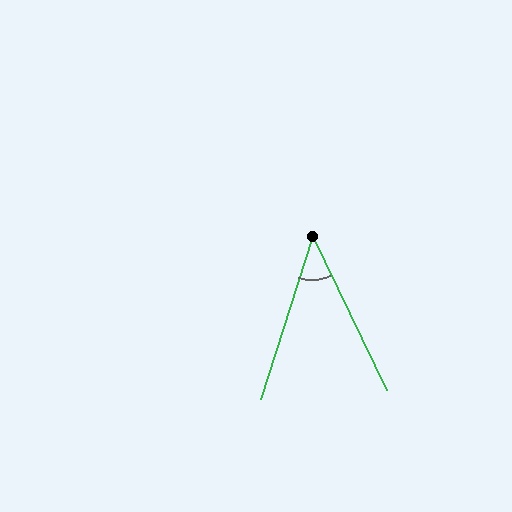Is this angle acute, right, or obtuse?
It is acute.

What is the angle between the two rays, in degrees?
Approximately 43 degrees.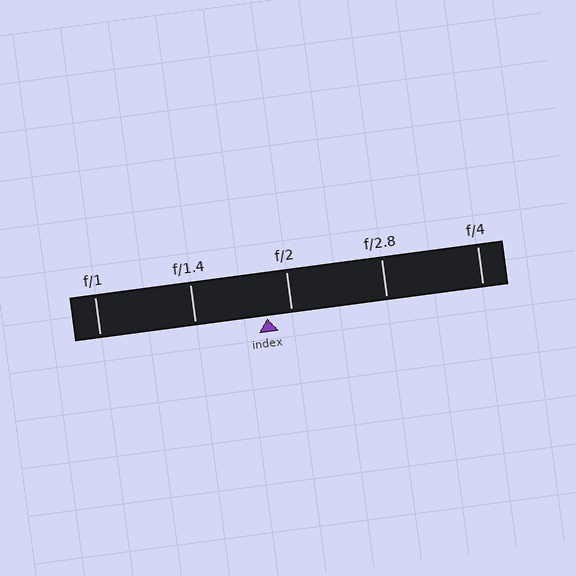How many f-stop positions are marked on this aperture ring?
There are 5 f-stop positions marked.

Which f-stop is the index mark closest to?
The index mark is closest to f/2.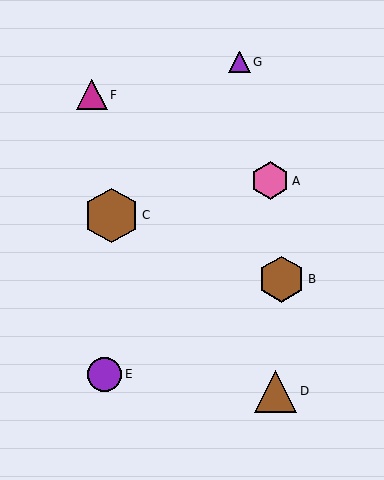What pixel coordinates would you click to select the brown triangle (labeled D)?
Click at (276, 391) to select the brown triangle D.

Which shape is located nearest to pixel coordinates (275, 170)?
The pink hexagon (labeled A) at (270, 181) is nearest to that location.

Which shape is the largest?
The brown hexagon (labeled C) is the largest.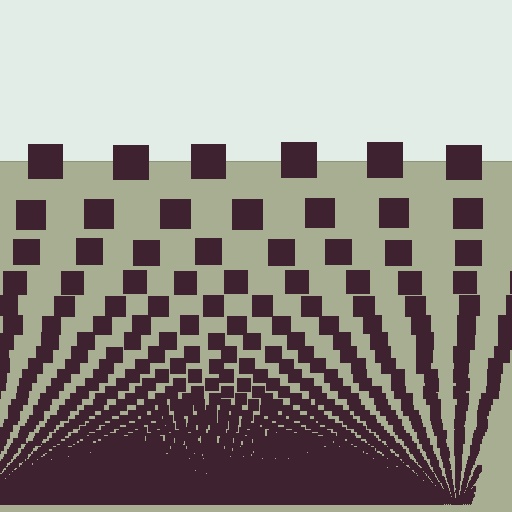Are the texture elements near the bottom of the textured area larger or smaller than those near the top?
Smaller. The gradient is inverted — elements near the bottom are smaller and denser.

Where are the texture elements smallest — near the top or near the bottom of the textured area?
Near the bottom.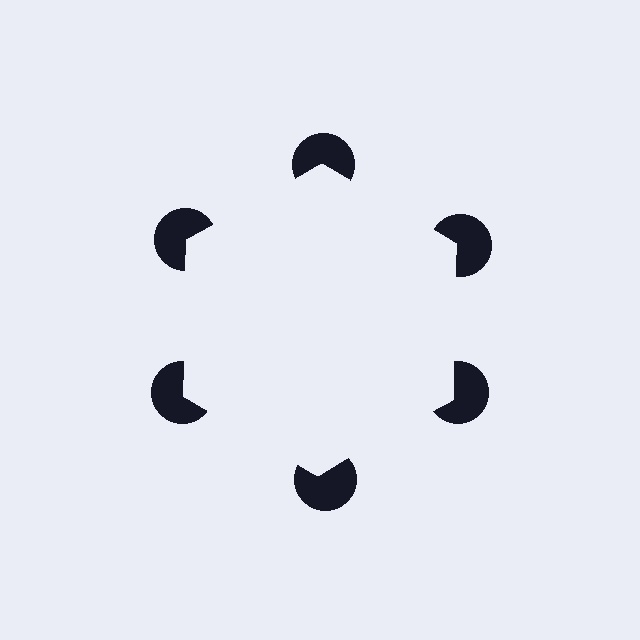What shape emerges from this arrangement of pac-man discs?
An illusory hexagon — its edges are inferred from the aligned wedge cuts in the pac-man discs, not physically drawn.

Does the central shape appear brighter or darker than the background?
It typically appears slightly brighter than the background, even though no actual brightness change is drawn.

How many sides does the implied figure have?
6 sides.